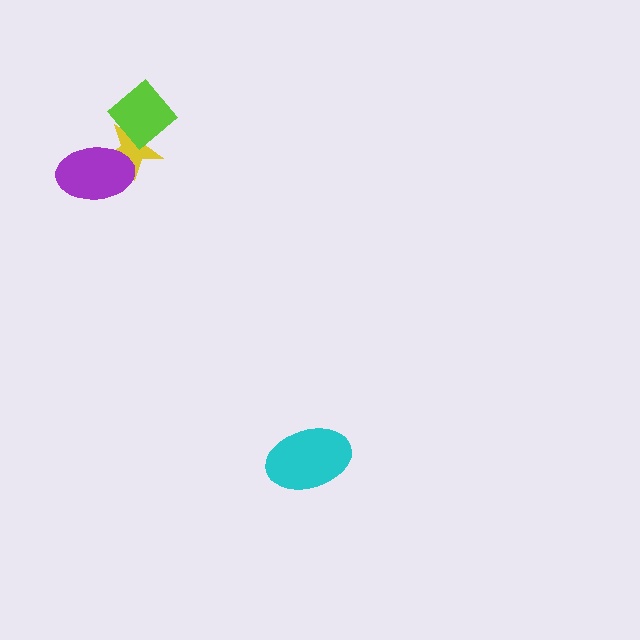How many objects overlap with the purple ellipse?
1 object overlaps with the purple ellipse.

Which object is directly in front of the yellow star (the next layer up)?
The purple ellipse is directly in front of the yellow star.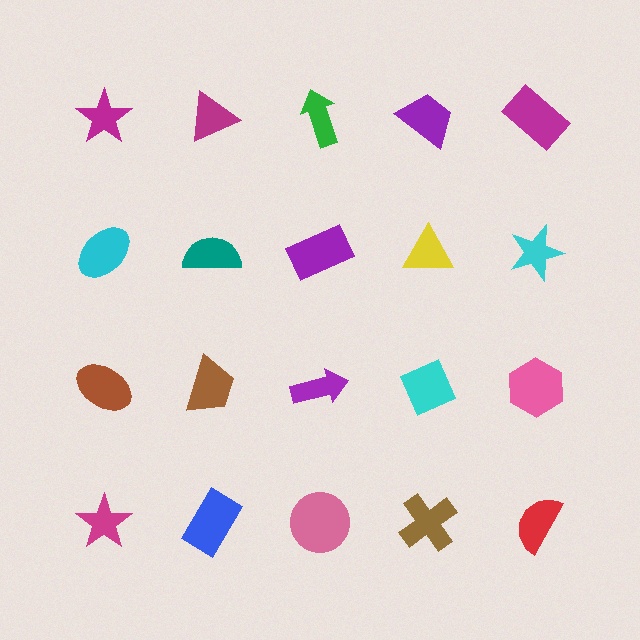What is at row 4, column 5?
A red semicircle.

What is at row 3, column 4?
A cyan diamond.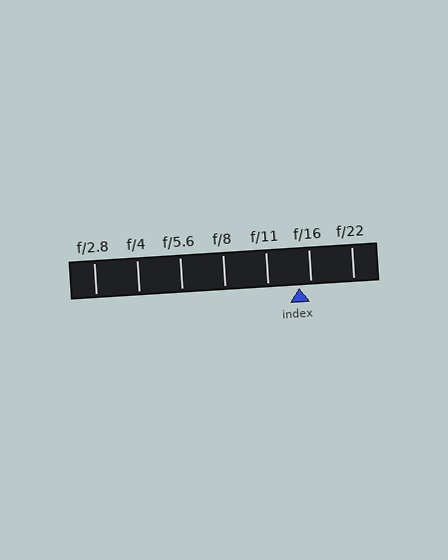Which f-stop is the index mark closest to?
The index mark is closest to f/16.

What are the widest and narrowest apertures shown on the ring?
The widest aperture shown is f/2.8 and the narrowest is f/22.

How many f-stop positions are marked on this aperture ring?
There are 7 f-stop positions marked.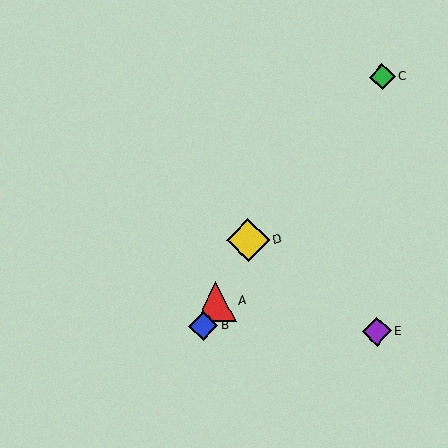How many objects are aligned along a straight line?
3 objects (A, B, D) are aligned along a straight line.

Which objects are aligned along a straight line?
Objects A, B, D are aligned along a straight line.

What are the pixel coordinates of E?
Object E is at (377, 332).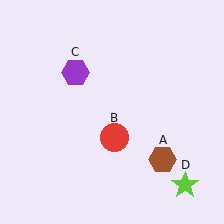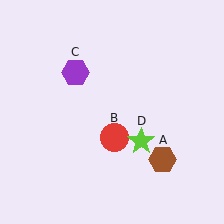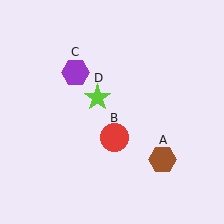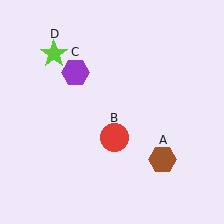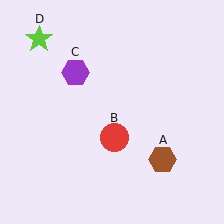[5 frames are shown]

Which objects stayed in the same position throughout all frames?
Brown hexagon (object A) and red circle (object B) and purple hexagon (object C) remained stationary.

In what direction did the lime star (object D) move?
The lime star (object D) moved up and to the left.